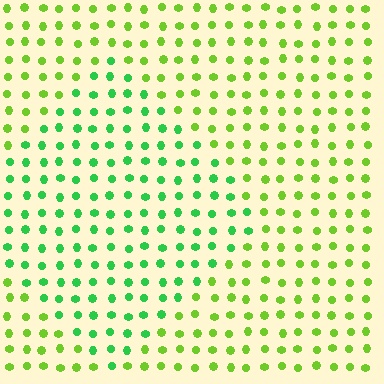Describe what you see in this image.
The image is filled with small lime elements in a uniform arrangement. A diamond-shaped region is visible where the elements are tinted to a slightly different hue, forming a subtle color boundary.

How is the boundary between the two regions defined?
The boundary is defined purely by a slight shift in hue (about 37 degrees). Spacing, size, and orientation are identical on both sides.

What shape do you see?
I see a diamond.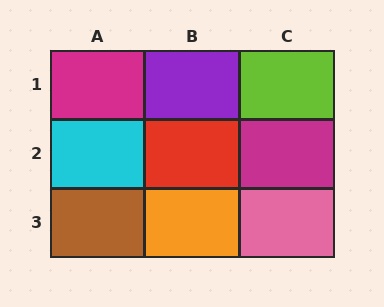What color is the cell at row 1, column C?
Lime.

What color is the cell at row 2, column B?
Red.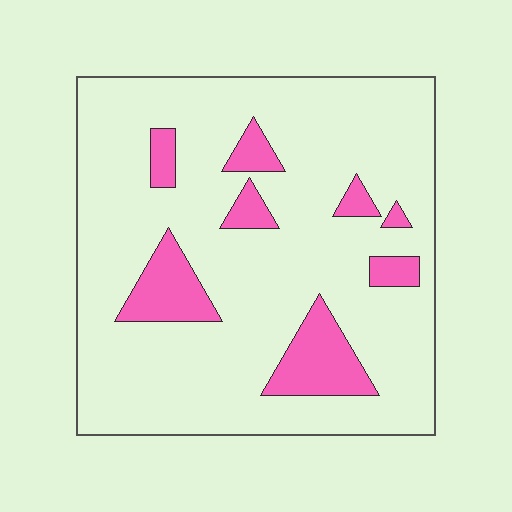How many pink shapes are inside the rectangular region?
8.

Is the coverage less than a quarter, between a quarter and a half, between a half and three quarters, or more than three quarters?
Less than a quarter.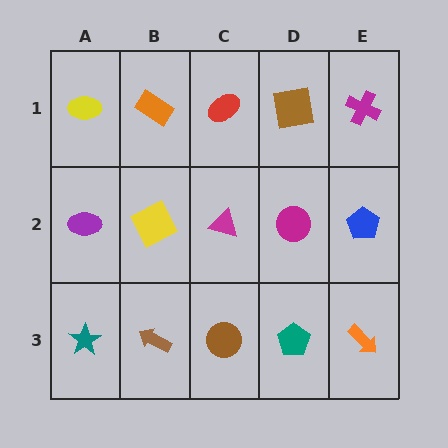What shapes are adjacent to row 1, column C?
A magenta triangle (row 2, column C), an orange rectangle (row 1, column B), a brown square (row 1, column D).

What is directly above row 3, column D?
A magenta circle.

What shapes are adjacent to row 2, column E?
A magenta cross (row 1, column E), an orange arrow (row 3, column E), a magenta circle (row 2, column D).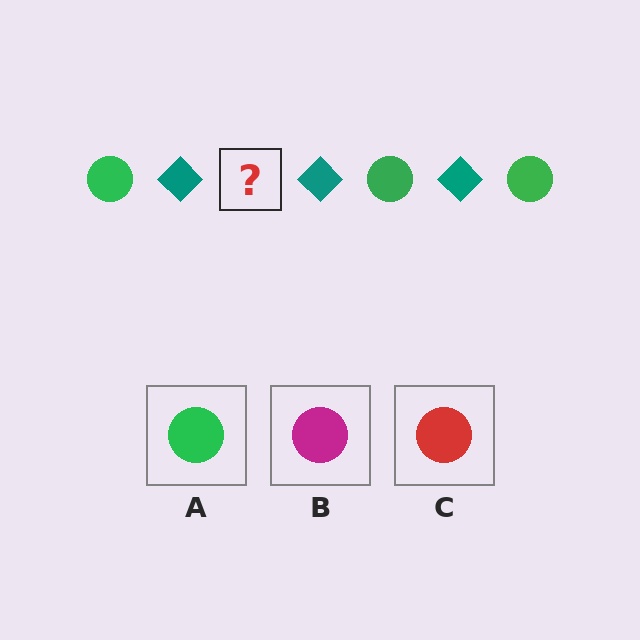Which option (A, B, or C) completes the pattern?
A.